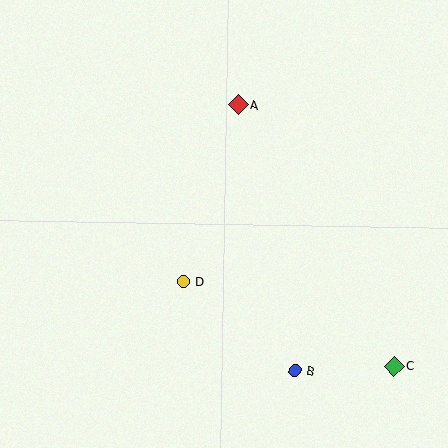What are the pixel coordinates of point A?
Point A is at (238, 105).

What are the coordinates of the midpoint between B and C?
The midpoint between B and C is at (344, 368).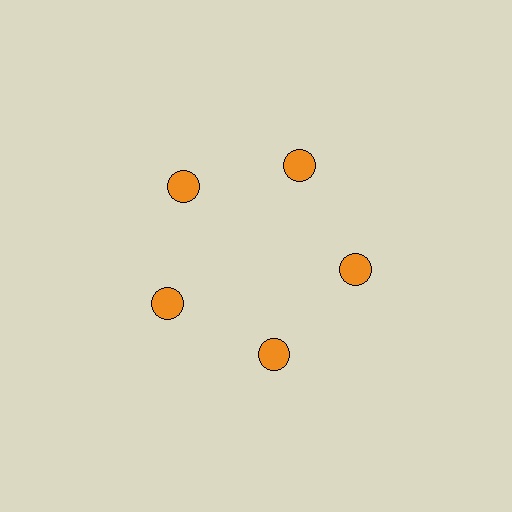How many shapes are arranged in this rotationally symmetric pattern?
There are 5 shapes, arranged in 5 groups of 1.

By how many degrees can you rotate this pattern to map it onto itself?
The pattern maps onto itself every 72 degrees of rotation.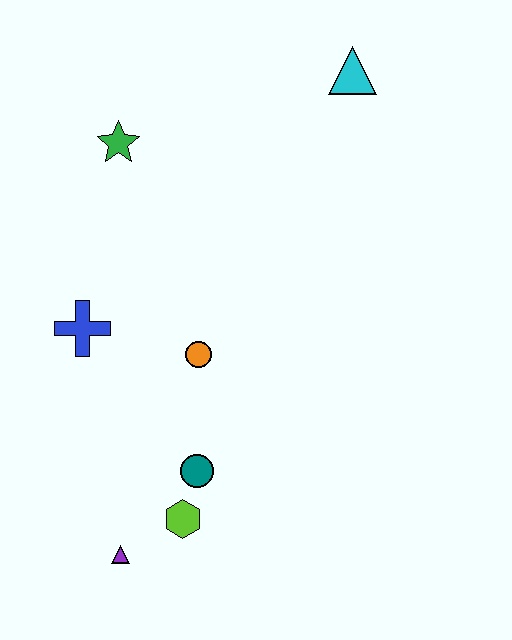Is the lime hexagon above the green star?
No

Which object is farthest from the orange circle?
The cyan triangle is farthest from the orange circle.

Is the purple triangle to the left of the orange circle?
Yes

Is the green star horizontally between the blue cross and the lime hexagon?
Yes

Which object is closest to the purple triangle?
The lime hexagon is closest to the purple triangle.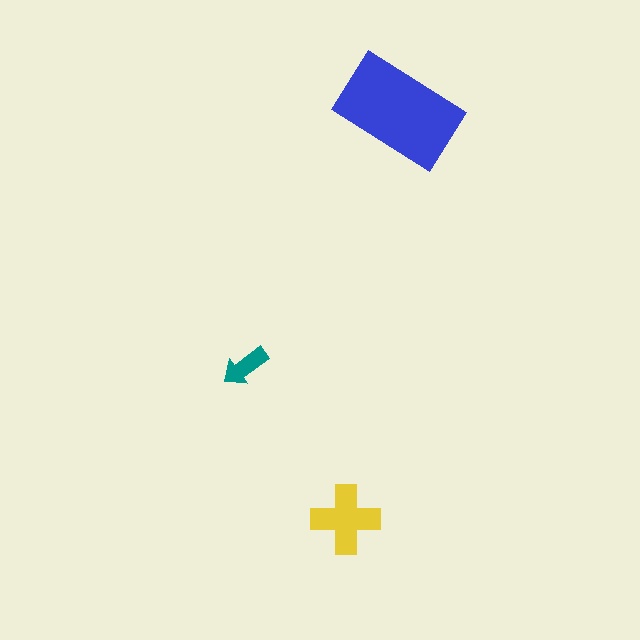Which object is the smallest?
The teal arrow.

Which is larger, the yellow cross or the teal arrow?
The yellow cross.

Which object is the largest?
The blue rectangle.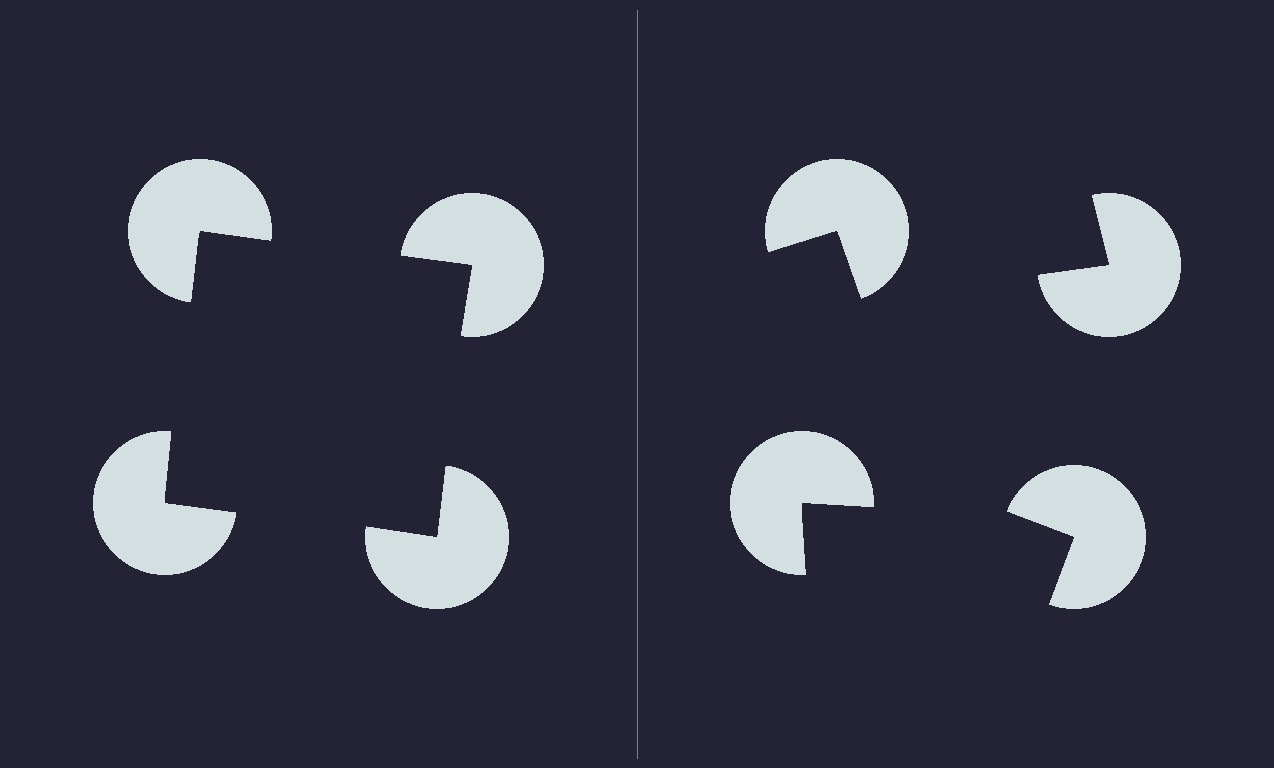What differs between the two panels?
The pac-man discs are positioned identically on both sides; only the wedge orientations differ. On the left they align to a square; on the right they are misaligned.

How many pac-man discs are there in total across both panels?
8 — 4 on each side.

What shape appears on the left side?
An illusory square.